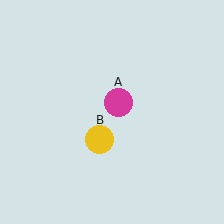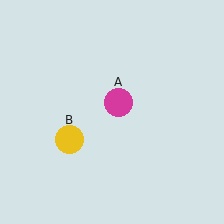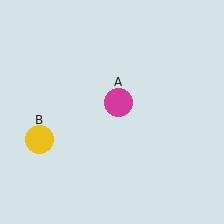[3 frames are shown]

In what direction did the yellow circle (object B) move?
The yellow circle (object B) moved left.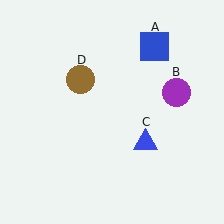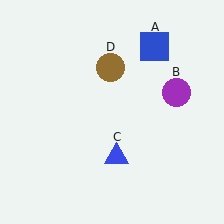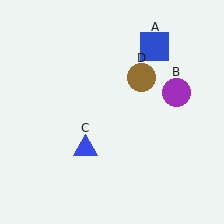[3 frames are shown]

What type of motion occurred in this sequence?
The blue triangle (object C), brown circle (object D) rotated clockwise around the center of the scene.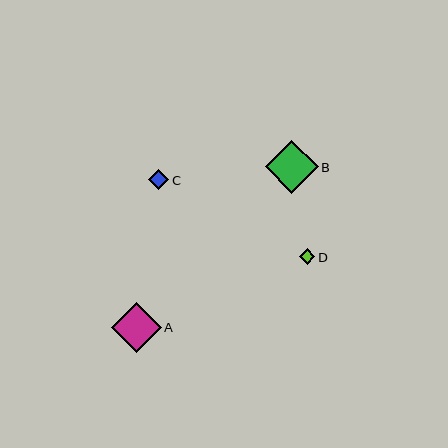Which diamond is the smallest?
Diamond D is the smallest with a size of approximately 15 pixels.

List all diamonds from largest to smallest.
From largest to smallest: B, A, C, D.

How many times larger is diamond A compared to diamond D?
Diamond A is approximately 3.2 times the size of diamond D.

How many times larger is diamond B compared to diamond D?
Diamond B is approximately 3.5 times the size of diamond D.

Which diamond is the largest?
Diamond B is the largest with a size of approximately 53 pixels.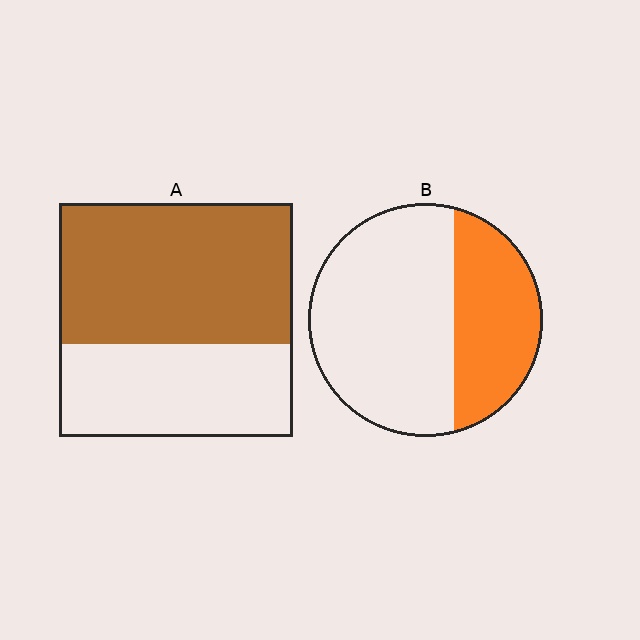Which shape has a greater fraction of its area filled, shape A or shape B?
Shape A.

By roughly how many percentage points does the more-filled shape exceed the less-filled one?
By roughly 25 percentage points (A over B).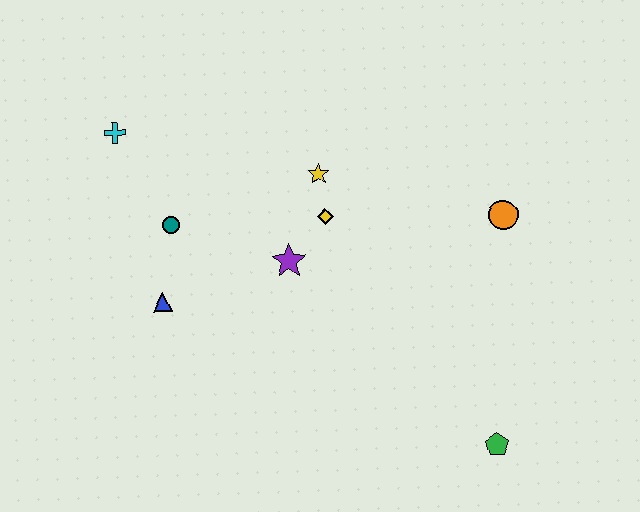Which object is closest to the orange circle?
The yellow diamond is closest to the orange circle.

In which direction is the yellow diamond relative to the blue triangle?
The yellow diamond is to the right of the blue triangle.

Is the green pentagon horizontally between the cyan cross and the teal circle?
No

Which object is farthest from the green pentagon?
The cyan cross is farthest from the green pentagon.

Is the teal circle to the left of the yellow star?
Yes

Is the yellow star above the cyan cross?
No